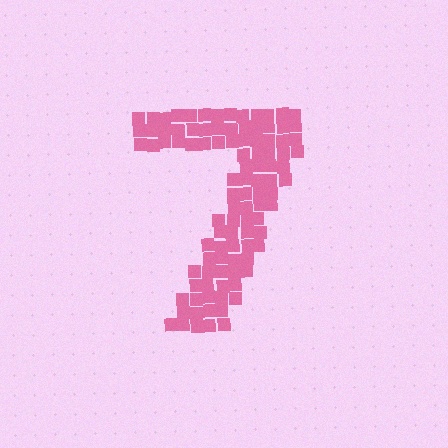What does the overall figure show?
The overall figure shows the digit 7.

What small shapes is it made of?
It is made of small squares.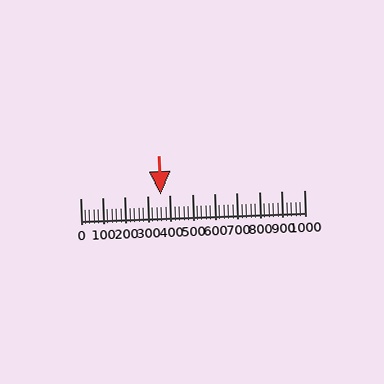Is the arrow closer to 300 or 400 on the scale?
The arrow is closer to 400.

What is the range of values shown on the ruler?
The ruler shows values from 0 to 1000.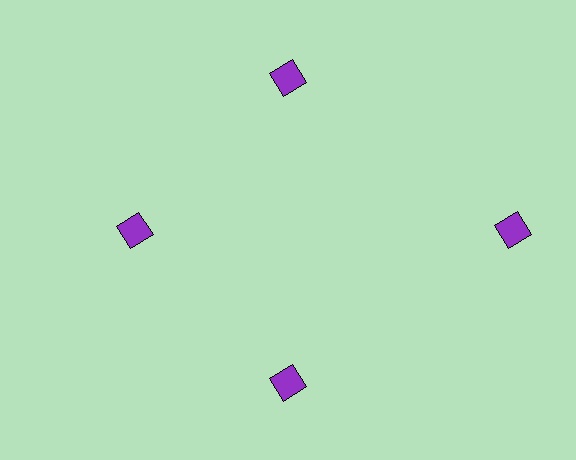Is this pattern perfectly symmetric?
No. The 4 purple diamonds are arranged in a ring, but one element near the 3 o'clock position is pushed outward from the center, breaking the 4-fold rotational symmetry.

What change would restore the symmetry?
The symmetry would be restored by moving it inward, back onto the ring so that all 4 diamonds sit at equal angles and equal distance from the center.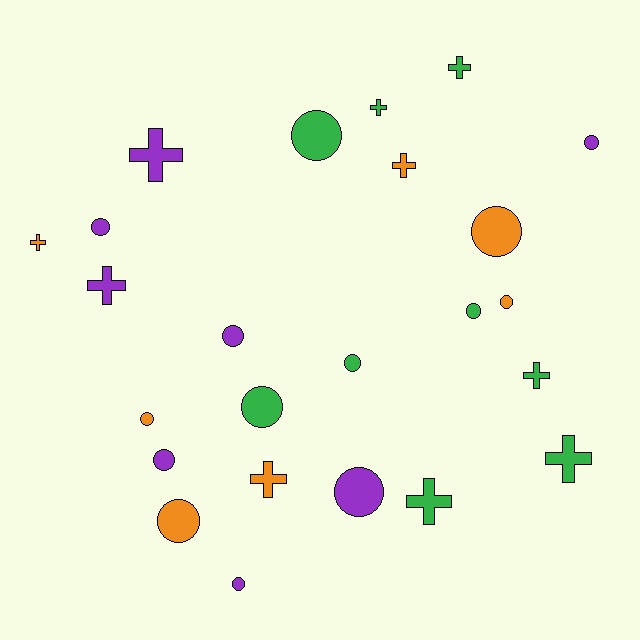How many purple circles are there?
There are 6 purple circles.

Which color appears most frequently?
Green, with 9 objects.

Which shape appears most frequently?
Circle, with 14 objects.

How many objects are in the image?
There are 24 objects.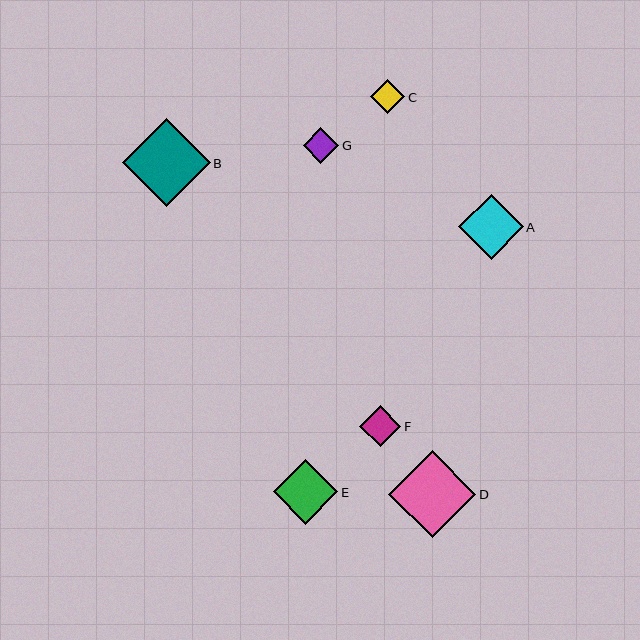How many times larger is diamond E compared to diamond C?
Diamond E is approximately 1.9 times the size of diamond C.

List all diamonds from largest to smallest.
From largest to smallest: B, D, E, A, F, G, C.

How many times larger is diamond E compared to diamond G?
Diamond E is approximately 1.8 times the size of diamond G.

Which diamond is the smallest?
Diamond C is the smallest with a size of approximately 35 pixels.